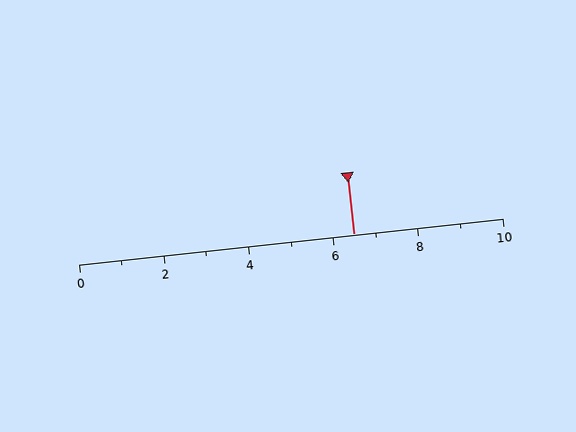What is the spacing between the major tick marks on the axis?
The major ticks are spaced 2 apart.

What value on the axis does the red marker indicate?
The marker indicates approximately 6.5.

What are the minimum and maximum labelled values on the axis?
The axis runs from 0 to 10.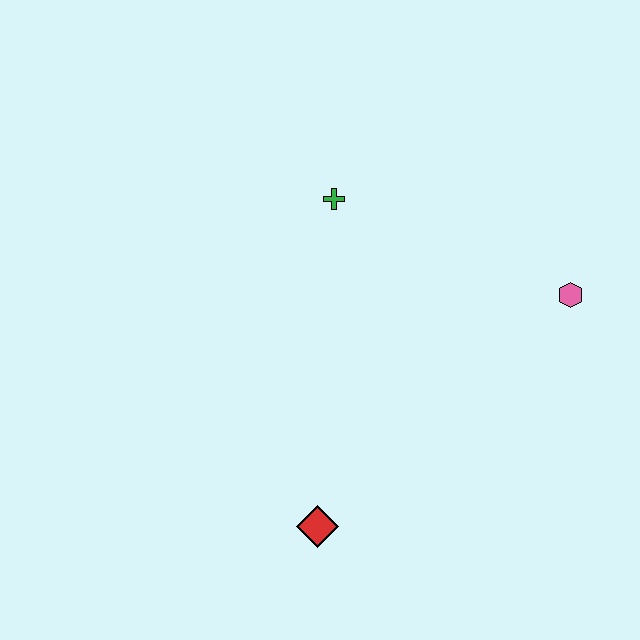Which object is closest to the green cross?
The pink hexagon is closest to the green cross.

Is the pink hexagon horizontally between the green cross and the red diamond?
No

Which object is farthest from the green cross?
The red diamond is farthest from the green cross.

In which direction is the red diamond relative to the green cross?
The red diamond is below the green cross.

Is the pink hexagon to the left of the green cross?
No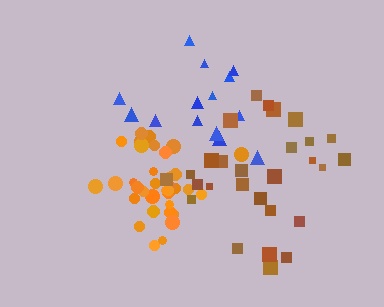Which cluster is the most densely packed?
Orange.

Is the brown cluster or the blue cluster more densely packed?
Brown.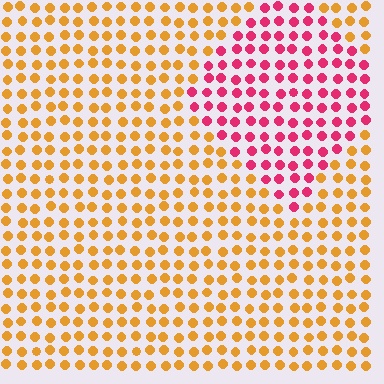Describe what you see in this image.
The image is filled with small orange elements in a uniform arrangement. A diamond-shaped region is visible where the elements are tinted to a slightly different hue, forming a subtle color boundary.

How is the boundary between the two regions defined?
The boundary is defined purely by a slight shift in hue (about 59 degrees). Spacing, size, and orientation are identical on both sides.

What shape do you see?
I see a diamond.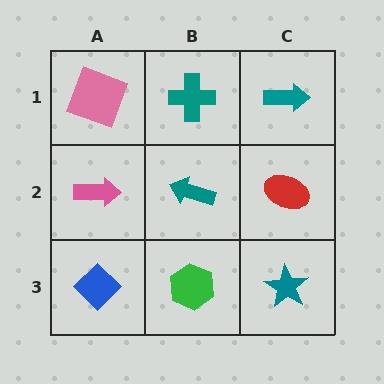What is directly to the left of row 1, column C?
A teal cross.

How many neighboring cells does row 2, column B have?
4.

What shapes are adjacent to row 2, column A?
A pink square (row 1, column A), a blue diamond (row 3, column A), a teal arrow (row 2, column B).